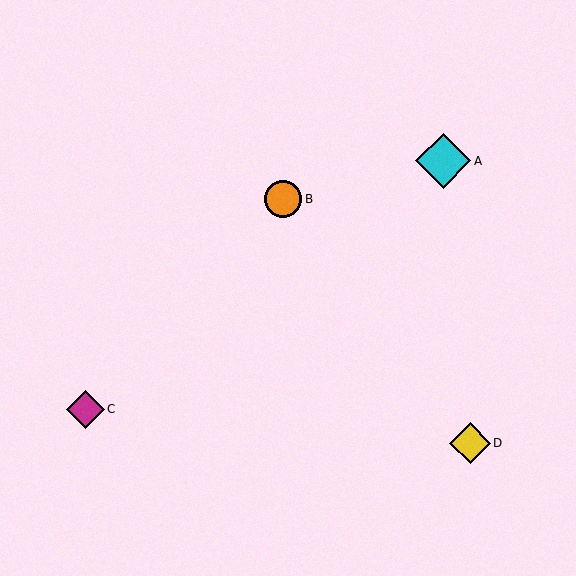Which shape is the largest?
The cyan diamond (labeled A) is the largest.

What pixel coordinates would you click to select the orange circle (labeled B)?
Click at (283, 199) to select the orange circle B.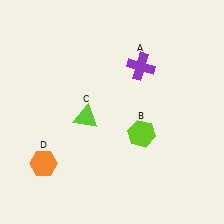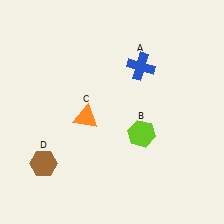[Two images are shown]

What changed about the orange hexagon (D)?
In Image 1, D is orange. In Image 2, it changed to brown.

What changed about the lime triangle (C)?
In Image 1, C is lime. In Image 2, it changed to orange.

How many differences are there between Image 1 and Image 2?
There are 3 differences between the two images.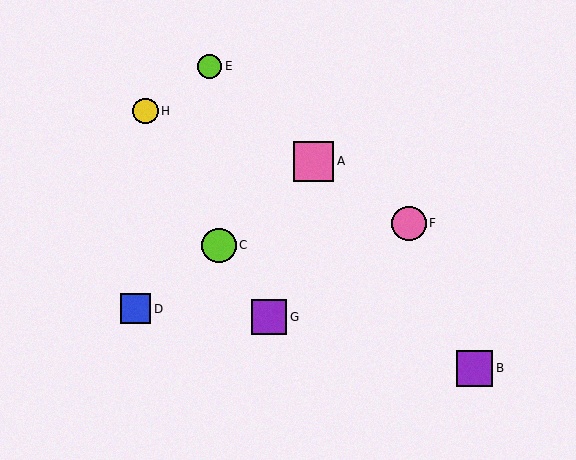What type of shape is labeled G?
Shape G is a purple square.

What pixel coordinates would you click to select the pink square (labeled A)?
Click at (314, 161) to select the pink square A.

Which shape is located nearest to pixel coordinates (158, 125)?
The yellow circle (labeled H) at (146, 111) is nearest to that location.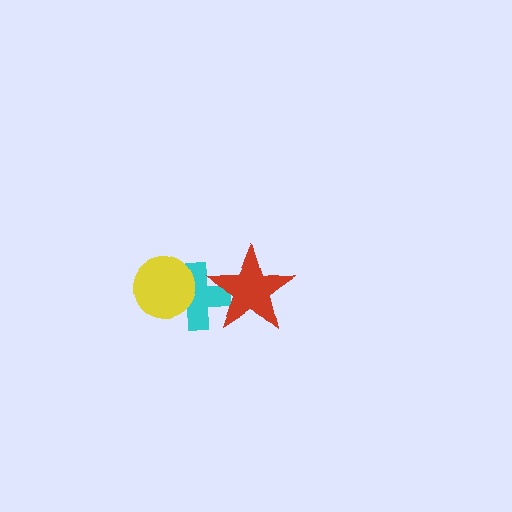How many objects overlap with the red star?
1 object overlaps with the red star.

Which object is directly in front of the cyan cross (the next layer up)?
The red star is directly in front of the cyan cross.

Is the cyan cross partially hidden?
Yes, it is partially covered by another shape.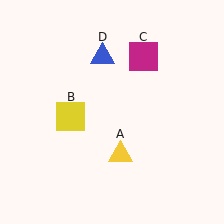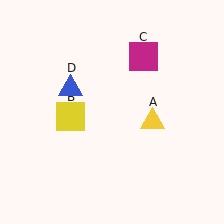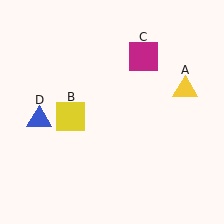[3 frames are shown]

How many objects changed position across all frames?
2 objects changed position: yellow triangle (object A), blue triangle (object D).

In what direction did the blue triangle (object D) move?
The blue triangle (object D) moved down and to the left.